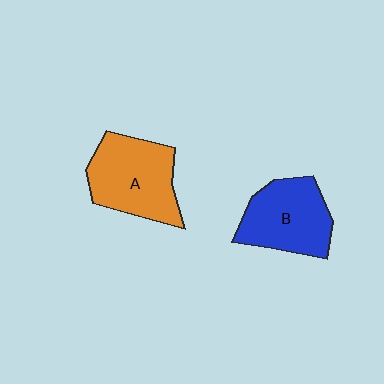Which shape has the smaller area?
Shape B (blue).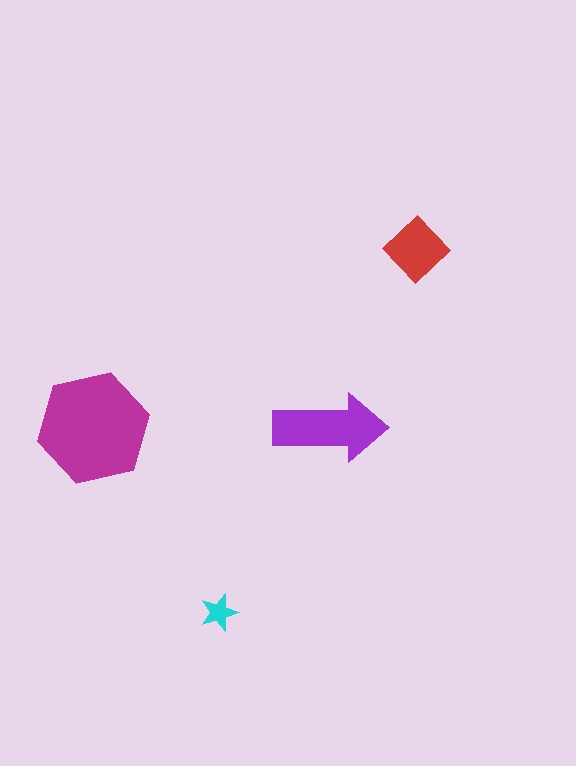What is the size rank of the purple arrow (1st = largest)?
2nd.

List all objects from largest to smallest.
The magenta hexagon, the purple arrow, the red diamond, the cyan star.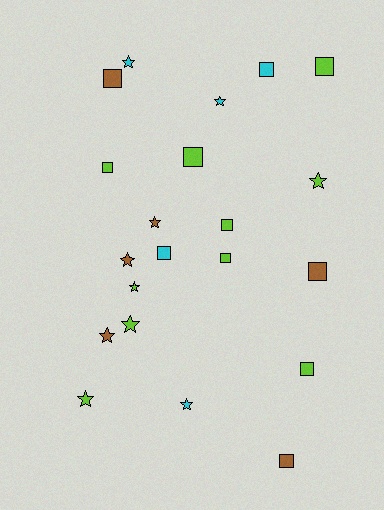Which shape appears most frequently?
Square, with 11 objects.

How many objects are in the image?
There are 21 objects.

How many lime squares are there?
There are 6 lime squares.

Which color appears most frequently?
Lime, with 10 objects.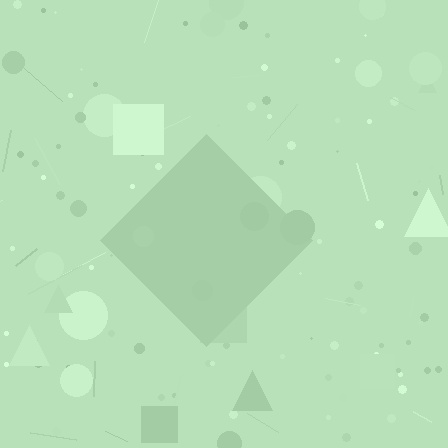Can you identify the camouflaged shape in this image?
The camouflaged shape is a diamond.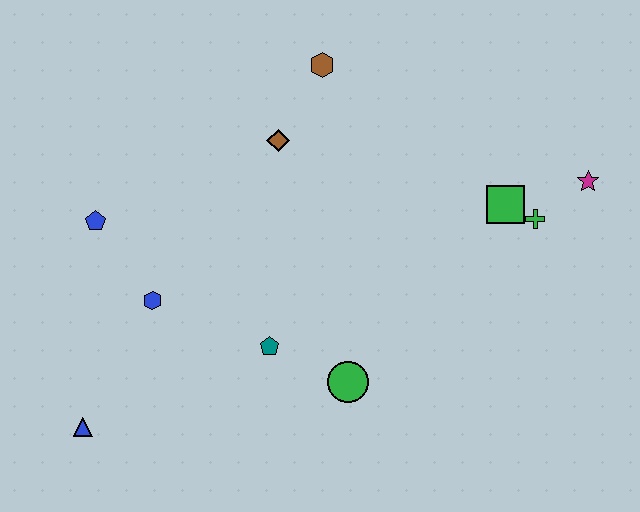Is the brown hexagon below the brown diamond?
No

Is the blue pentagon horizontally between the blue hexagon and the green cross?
No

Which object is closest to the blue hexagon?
The blue pentagon is closest to the blue hexagon.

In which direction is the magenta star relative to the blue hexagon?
The magenta star is to the right of the blue hexagon.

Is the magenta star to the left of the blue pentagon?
No